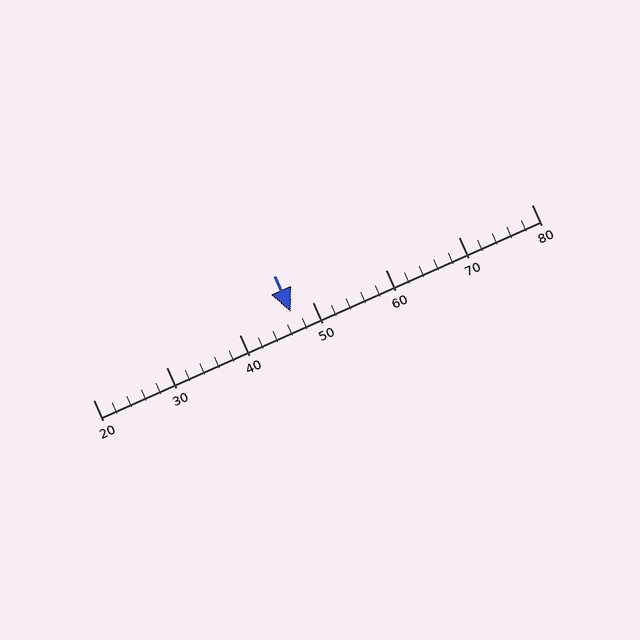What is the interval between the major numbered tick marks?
The major tick marks are spaced 10 units apart.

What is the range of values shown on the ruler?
The ruler shows values from 20 to 80.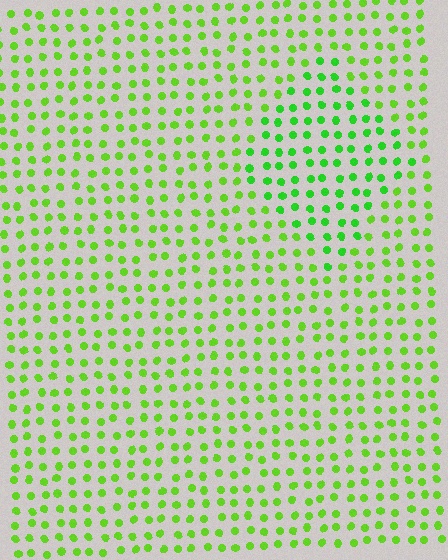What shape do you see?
I see a diamond.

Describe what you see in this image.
The image is filled with small lime elements in a uniform arrangement. A diamond-shaped region is visible where the elements are tinted to a slightly different hue, forming a subtle color boundary.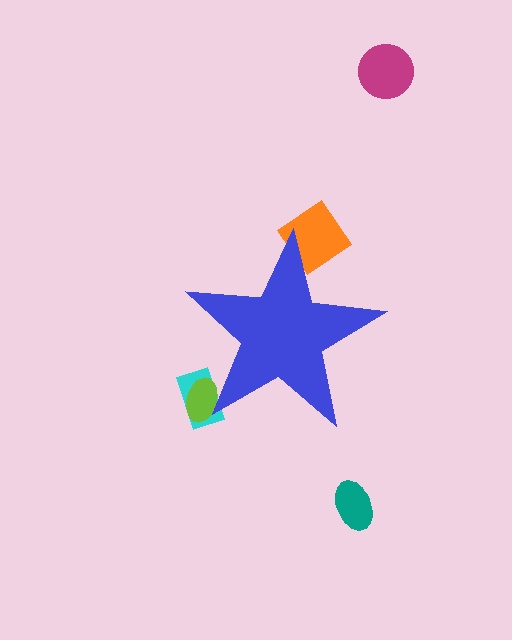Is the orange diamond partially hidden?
Yes, the orange diamond is partially hidden behind the blue star.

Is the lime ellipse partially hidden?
Yes, the lime ellipse is partially hidden behind the blue star.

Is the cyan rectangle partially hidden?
Yes, the cyan rectangle is partially hidden behind the blue star.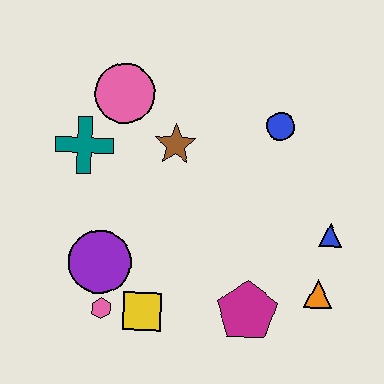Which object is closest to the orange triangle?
The blue triangle is closest to the orange triangle.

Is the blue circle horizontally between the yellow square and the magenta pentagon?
No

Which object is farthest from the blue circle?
The pink hexagon is farthest from the blue circle.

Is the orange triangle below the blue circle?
Yes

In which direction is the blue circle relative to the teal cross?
The blue circle is to the right of the teal cross.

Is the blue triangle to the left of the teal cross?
No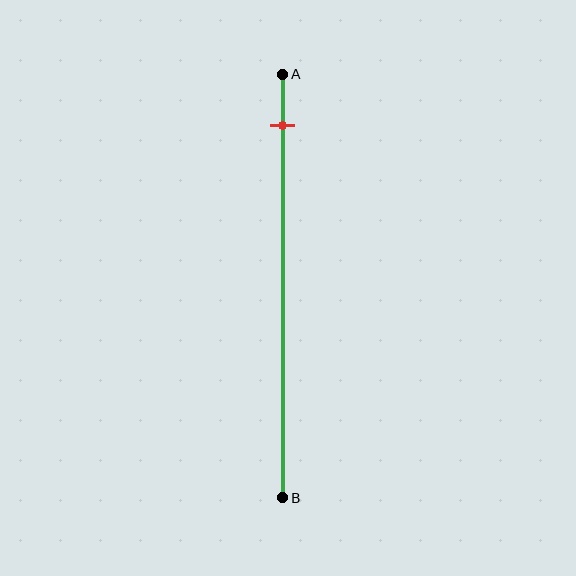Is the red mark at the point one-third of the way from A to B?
No, the mark is at about 10% from A, not at the 33% one-third point.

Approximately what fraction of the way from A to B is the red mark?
The red mark is approximately 10% of the way from A to B.